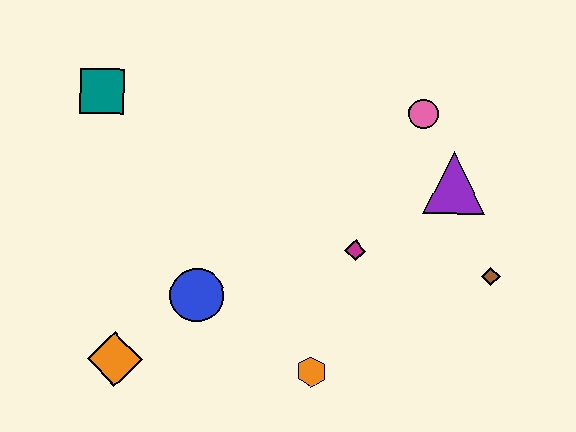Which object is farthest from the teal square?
The brown diamond is farthest from the teal square.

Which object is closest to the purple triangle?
The pink circle is closest to the purple triangle.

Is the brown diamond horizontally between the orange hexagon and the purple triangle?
No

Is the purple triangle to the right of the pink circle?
Yes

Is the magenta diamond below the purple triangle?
Yes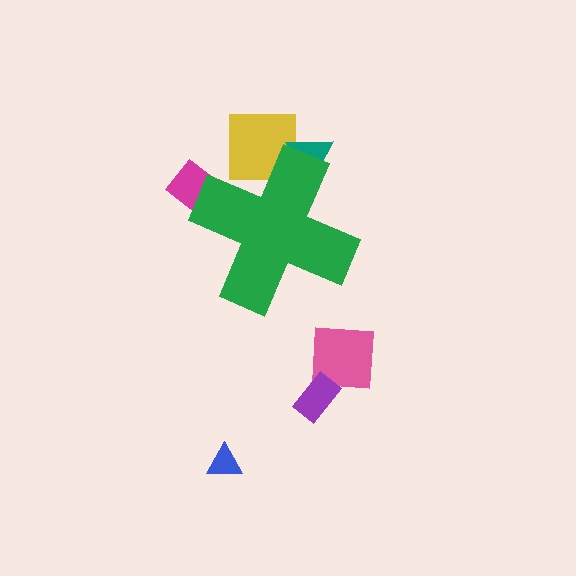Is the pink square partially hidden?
No, the pink square is fully visible.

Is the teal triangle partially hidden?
Yes, the teal triangle is partially hidden behind the green cross.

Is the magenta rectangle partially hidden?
Yes, the magenta rectangle is partially hidden behind the green cross.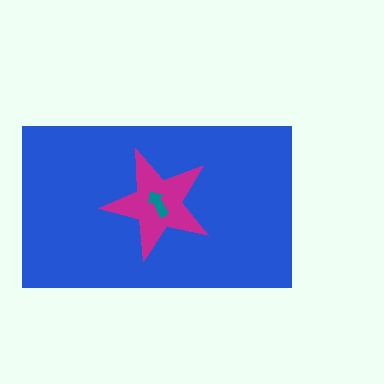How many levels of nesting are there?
3.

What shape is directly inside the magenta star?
The teal arrow.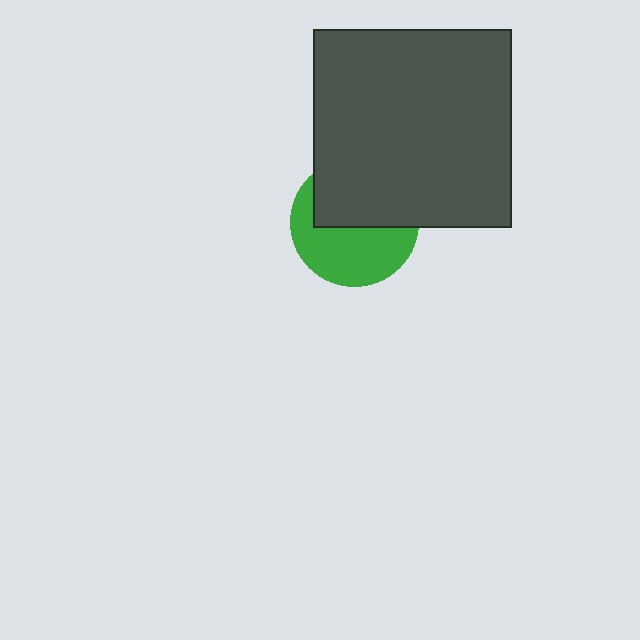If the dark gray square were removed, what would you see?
You would see the complete green circle.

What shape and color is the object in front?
The object in front is a dark gray square.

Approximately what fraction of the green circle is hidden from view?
Roughly 48% of the green circle is hidden behind the dark gray square.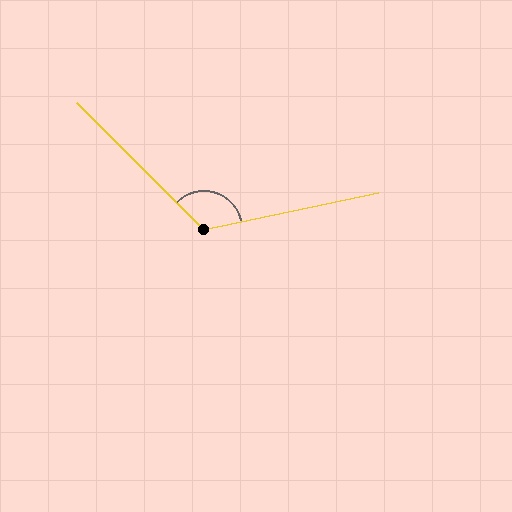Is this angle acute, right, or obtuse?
It is obtuse.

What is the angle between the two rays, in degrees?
Approximately 123 degrees.